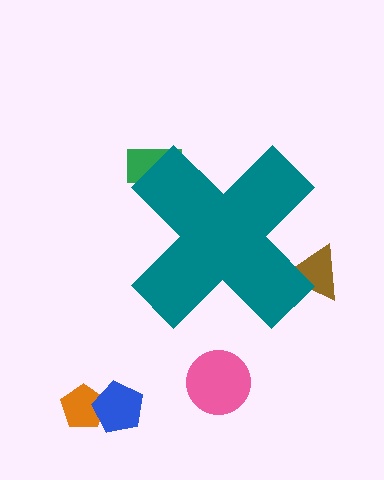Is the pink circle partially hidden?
No, the pink circle is fully visible.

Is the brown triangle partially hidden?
Yes, the brown triangle is partially hidden behind the teal cross.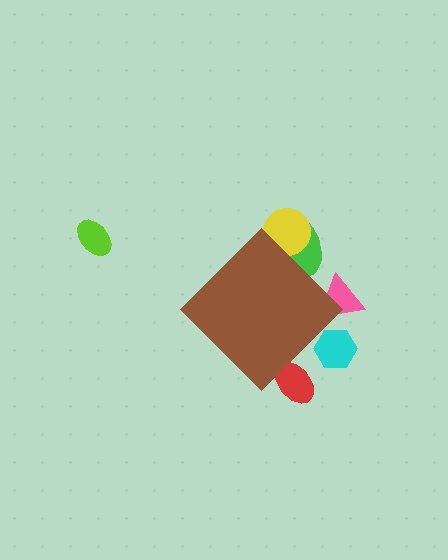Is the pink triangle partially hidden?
Yes, the pink triangle is partially hidden behind the brown diamond.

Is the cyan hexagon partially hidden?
Yes, the cyan hexagon is partially hidden behind the brown diamond.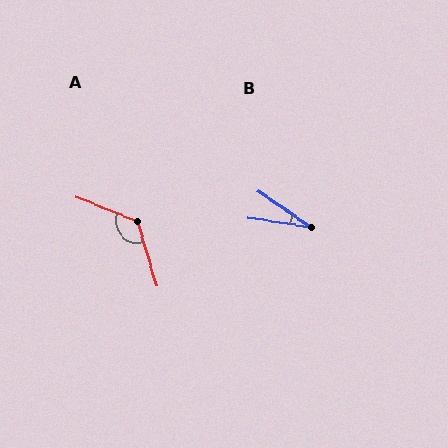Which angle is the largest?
A, at approximately 128 degrees.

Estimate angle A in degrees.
Approximately 128 degrees.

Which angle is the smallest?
B, at approximately 26 degrees.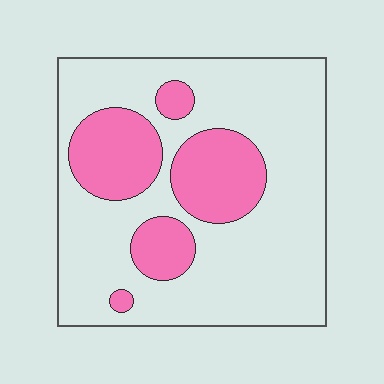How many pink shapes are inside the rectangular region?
5.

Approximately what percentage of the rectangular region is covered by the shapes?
Approximately 25%.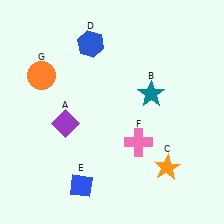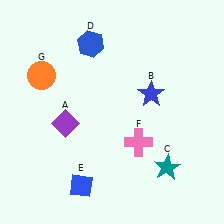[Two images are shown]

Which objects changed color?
B changed from teal to blue. C changed from orange to teal.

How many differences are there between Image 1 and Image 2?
There are 2 differences between the two images.